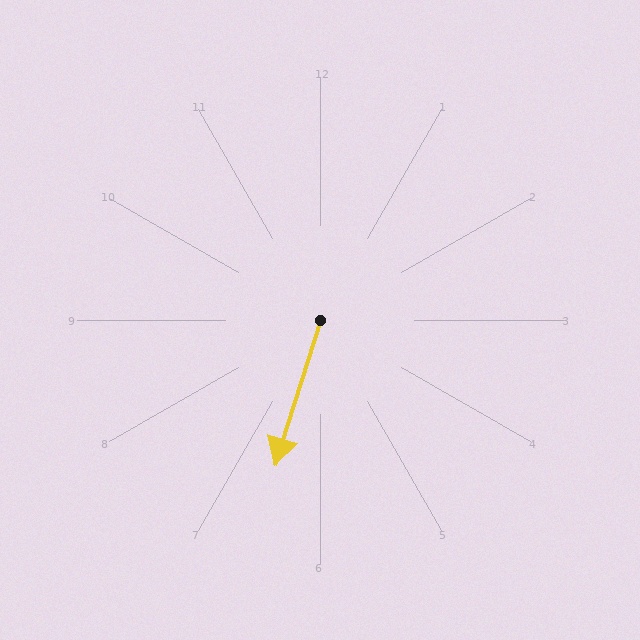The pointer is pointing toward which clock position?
Roughly 7 o'clock.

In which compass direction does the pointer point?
South.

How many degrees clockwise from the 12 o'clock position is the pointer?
Approximately 197 degrees.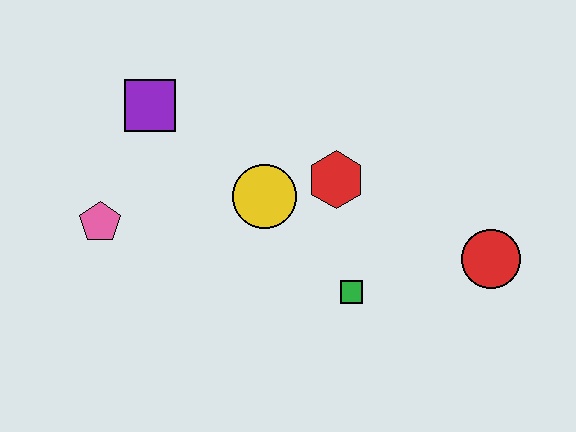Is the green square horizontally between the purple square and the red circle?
Yes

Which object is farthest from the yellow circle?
The red circle is farthest from the yellow circle.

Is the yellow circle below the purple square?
Yes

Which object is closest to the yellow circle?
The red hexagon is closest to the yellow circle.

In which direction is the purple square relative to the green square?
The purple square is to the left of the green square.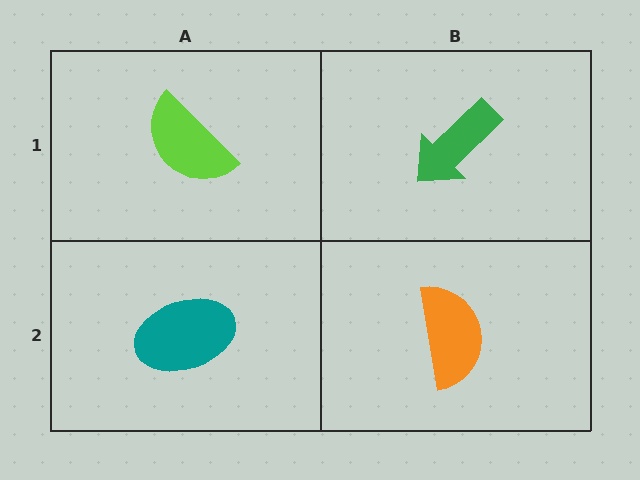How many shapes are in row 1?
2 shapes.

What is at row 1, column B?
A green arrow.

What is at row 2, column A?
A teal ellipse.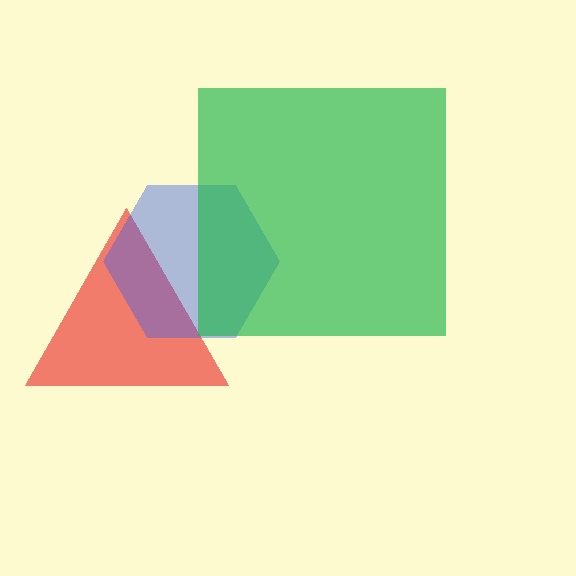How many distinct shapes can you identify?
There are 3 distinct shapes: a red triangle, a blue hexagon, a green square.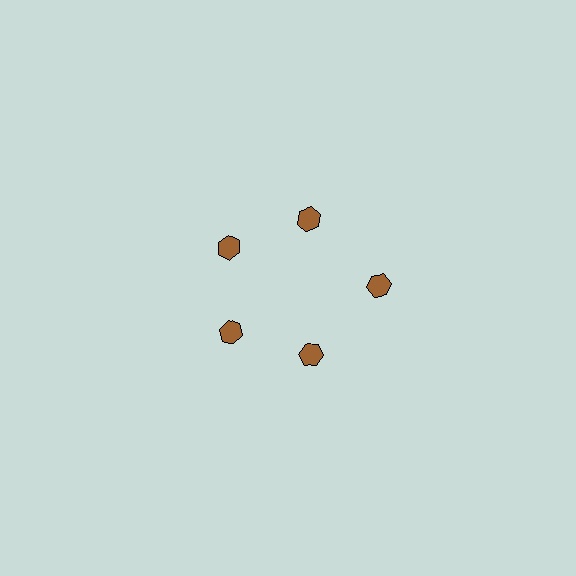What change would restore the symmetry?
The symmetry would be restored by moving it inward, back onto the ring so that all 5 hexagons sit at equal angles and equal distance from the center.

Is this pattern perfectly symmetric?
No. The 5 brown hexagons are arranged in a ring, but one element near the 3 o'clock position is pushed outward from the center, breaking the 5-fold rotational symmetry.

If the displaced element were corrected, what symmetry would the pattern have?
It would have 5-fold rotational symmetry — the pattern would map onto itself every 72 degrees.